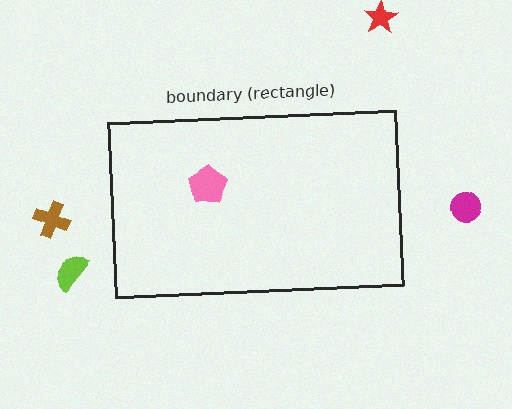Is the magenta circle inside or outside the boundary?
Outside.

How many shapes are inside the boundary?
1 inside, 4 outside.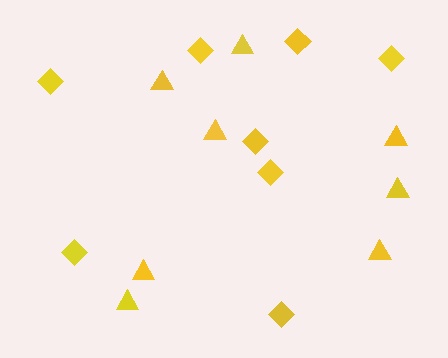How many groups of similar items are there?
There are 2 groups: one group of diamonds (8) and one group of triangles (8).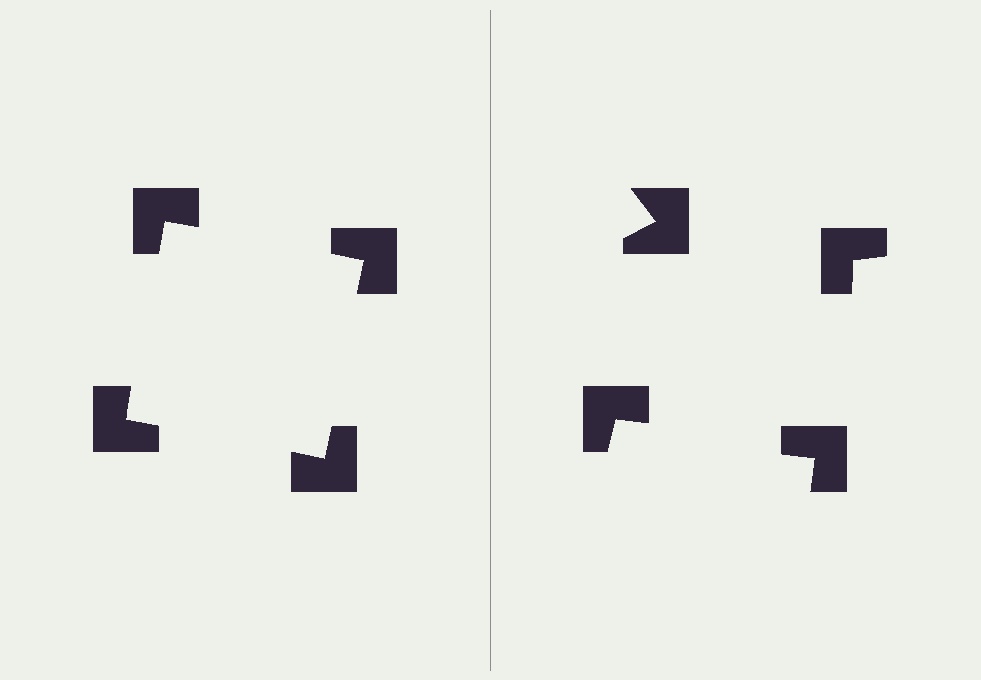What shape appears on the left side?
An illusory square.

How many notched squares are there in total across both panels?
8 — 4 on each side.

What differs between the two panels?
The notched squares are positioned identically on both sides; only the wedge orientations differ. On the left they align to a square; on the right they are misaligned.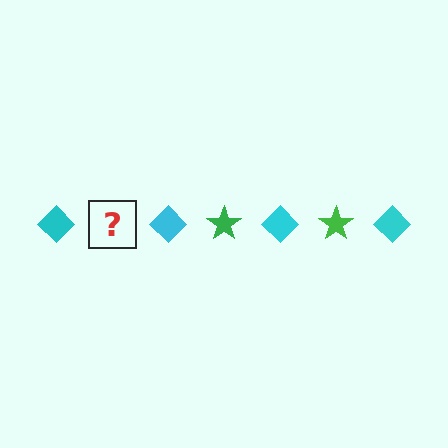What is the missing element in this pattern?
The missing element is a green star.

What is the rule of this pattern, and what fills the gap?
The rule is that the pattern alternates between cyan diamond and green star. The gap should be filled with a green star.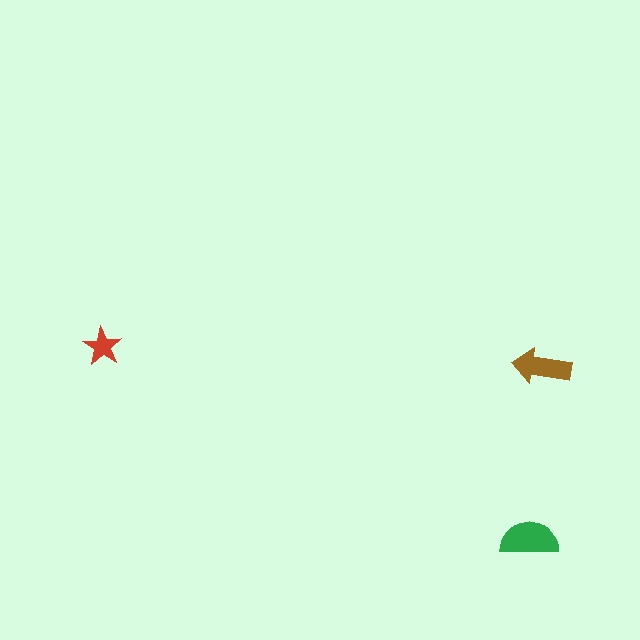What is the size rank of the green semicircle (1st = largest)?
1st.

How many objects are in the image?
There are 3 objects in the image.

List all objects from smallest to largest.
The red star, the brown arrow, the green semicircle.